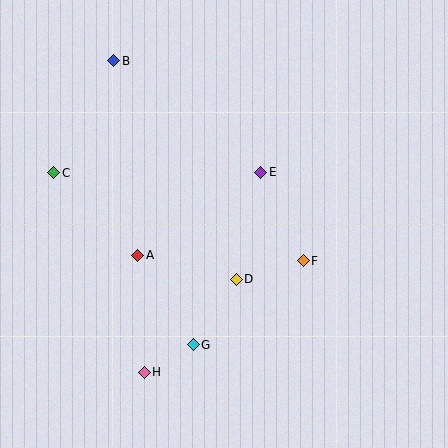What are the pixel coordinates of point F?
Point F is at (303, 261).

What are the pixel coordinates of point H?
Point H is at (144, 372).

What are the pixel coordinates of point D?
Point D is at (236, 279).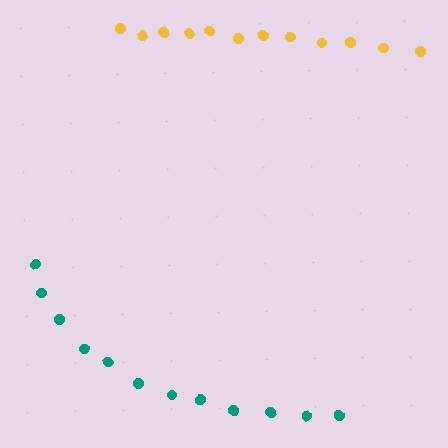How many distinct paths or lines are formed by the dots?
There are 2 distinct paths.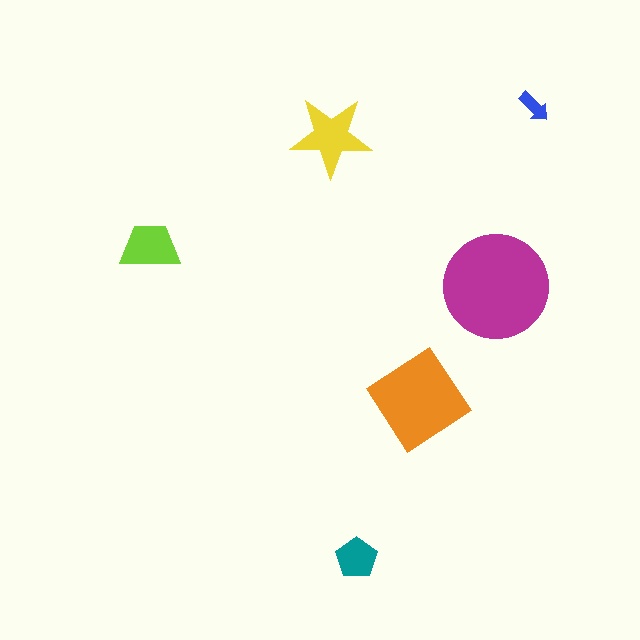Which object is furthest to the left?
The lime trapezoid is leftmost.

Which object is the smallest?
The blue arrow.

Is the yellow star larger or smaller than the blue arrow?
Larger.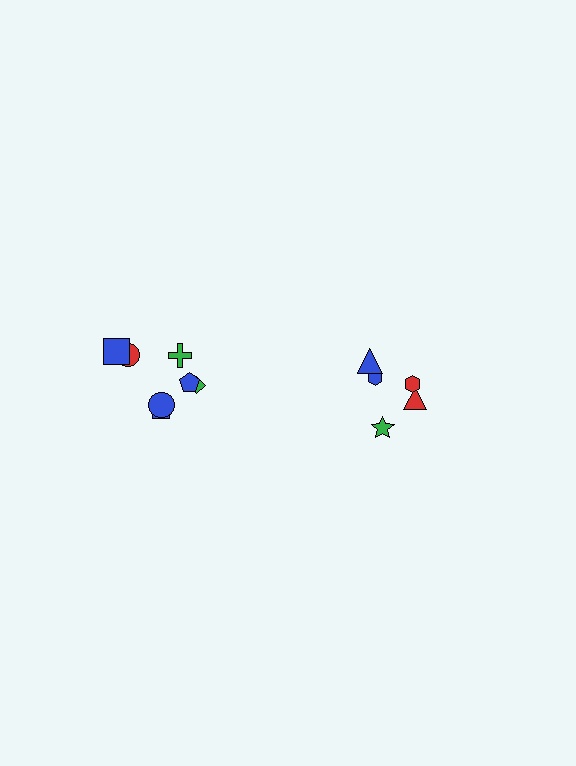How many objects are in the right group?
There are 5 objects.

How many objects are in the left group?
There are 7 objects.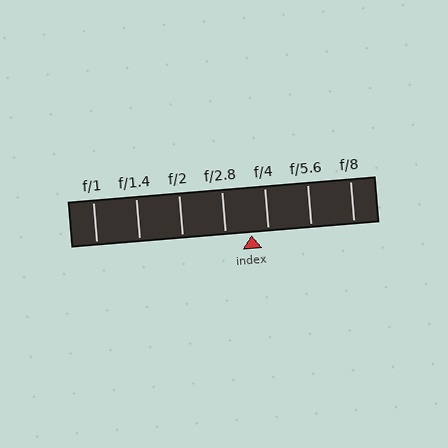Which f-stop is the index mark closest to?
The index mark is closest to f/4.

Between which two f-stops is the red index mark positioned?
The index mark is between f/2.8 and f/4.